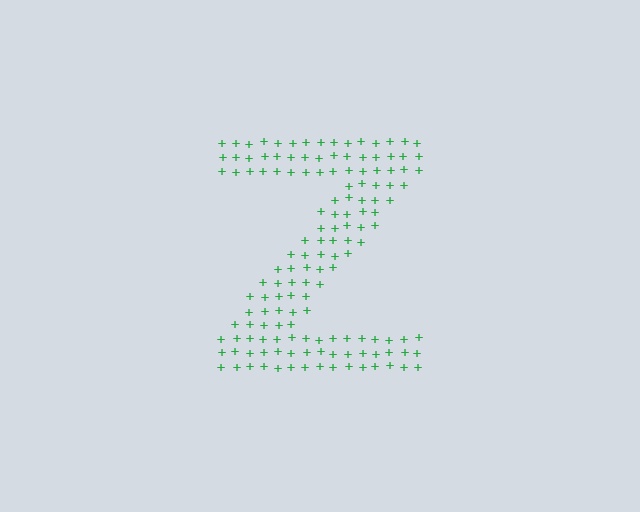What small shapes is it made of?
It is made of small plus signs.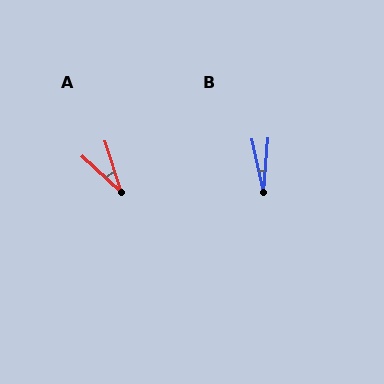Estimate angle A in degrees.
Approximately 29 degrees.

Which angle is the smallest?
B, at approximately 17 degrees.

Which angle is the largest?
A, at approximately 29 degrees.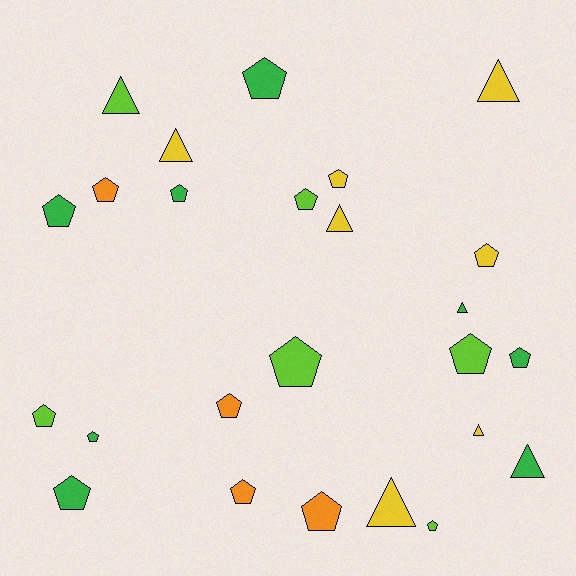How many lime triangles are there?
There is 1 lime triangle.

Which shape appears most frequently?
Pentagon, with 17 objects.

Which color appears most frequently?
Green, with 8 objects.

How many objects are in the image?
There are 25 objects.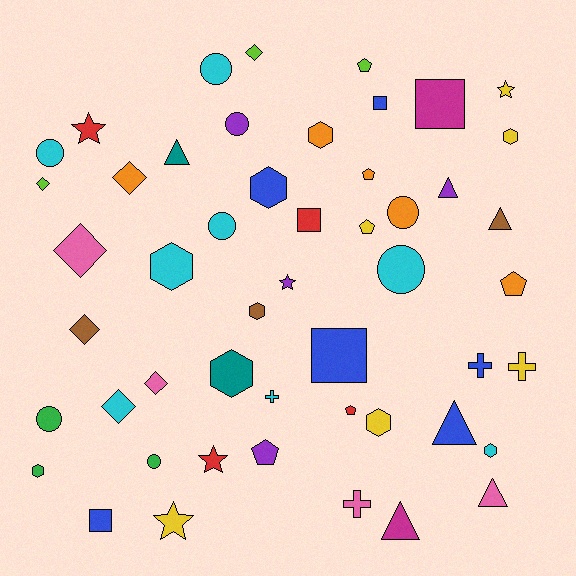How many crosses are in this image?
There are 4 crosses.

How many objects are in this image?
There are 50 objects.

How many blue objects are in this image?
There are 6 blue objects.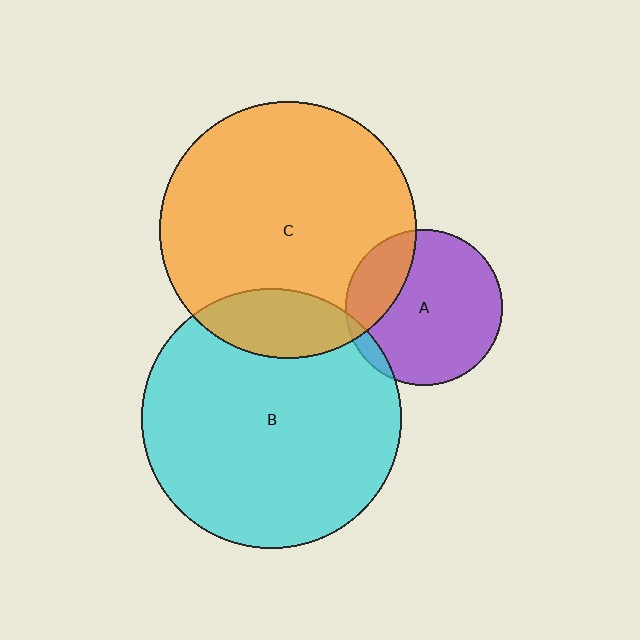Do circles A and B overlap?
Yes.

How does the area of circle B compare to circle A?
Approximately 2.8 times.